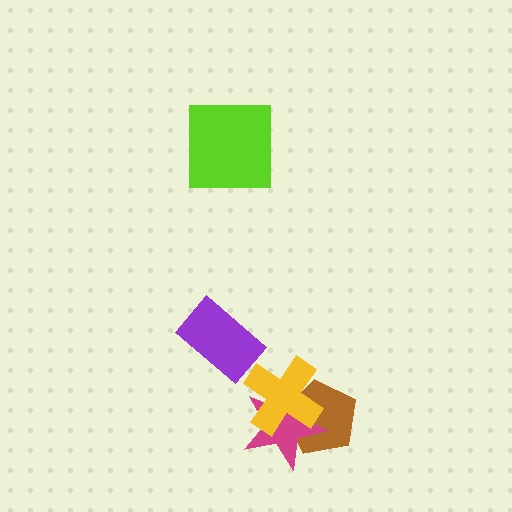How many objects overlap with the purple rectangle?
0 objects overlap with the purple rectangle.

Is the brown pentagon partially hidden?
Yes, it is partially covered by another shape.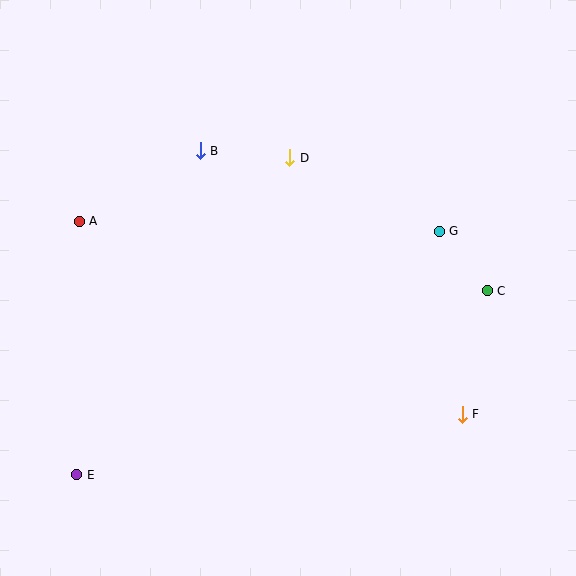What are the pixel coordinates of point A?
Point A is at (79, 221).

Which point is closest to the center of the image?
Point D at (290, 158) is closest to the center.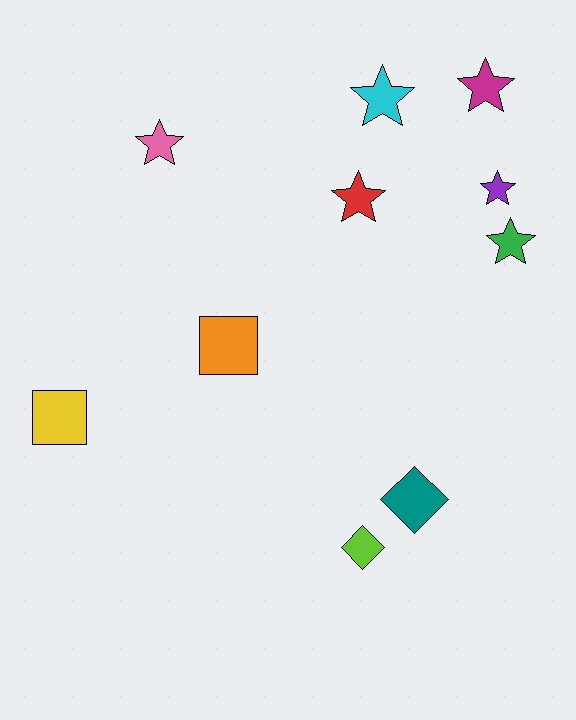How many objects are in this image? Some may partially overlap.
There are 10 objects.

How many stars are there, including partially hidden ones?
There are 6 stars.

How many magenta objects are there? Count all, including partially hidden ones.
There is 1 magenta object.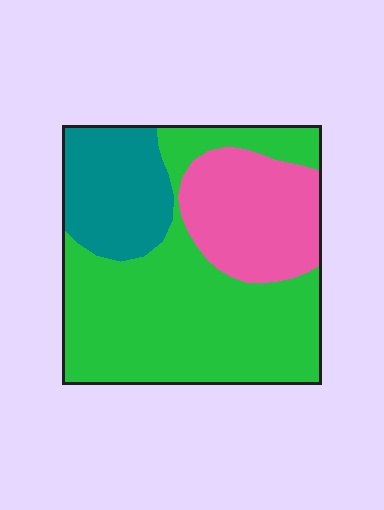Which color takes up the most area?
Green, at roughly 55%.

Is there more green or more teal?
Green.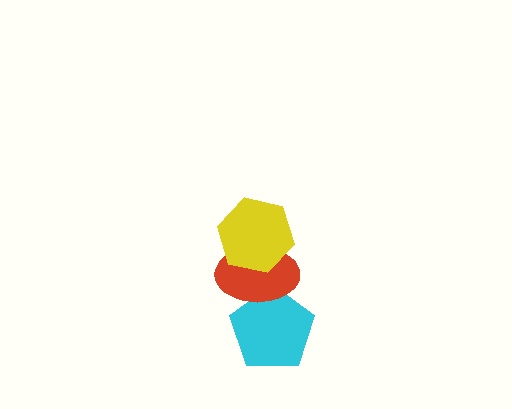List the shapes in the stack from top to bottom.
From top to bottom: the yellow hexagon, the red ellipse, the cyan pentagon.